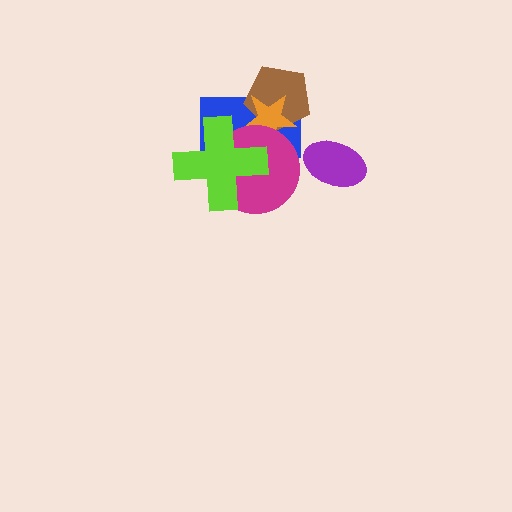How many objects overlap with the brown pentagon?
2 objects overlap with the brown pentagon.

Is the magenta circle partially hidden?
Yes, it is partially covered by another shape.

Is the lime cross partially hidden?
No, no other shape covers it.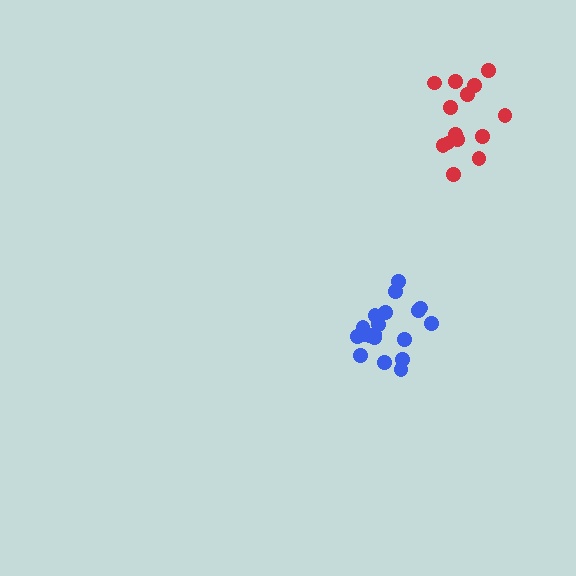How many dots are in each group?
Group 1: 19 dots, Group 2: 14 dots (33 total).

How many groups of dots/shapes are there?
There are 2 groups.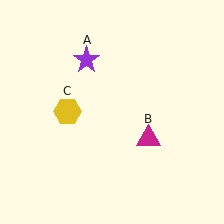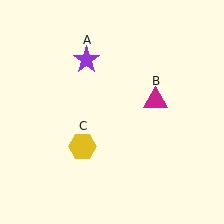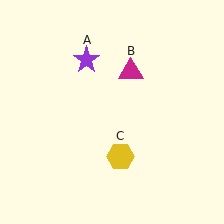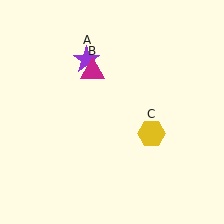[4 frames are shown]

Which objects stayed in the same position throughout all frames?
Purple star (object A) remained stationary.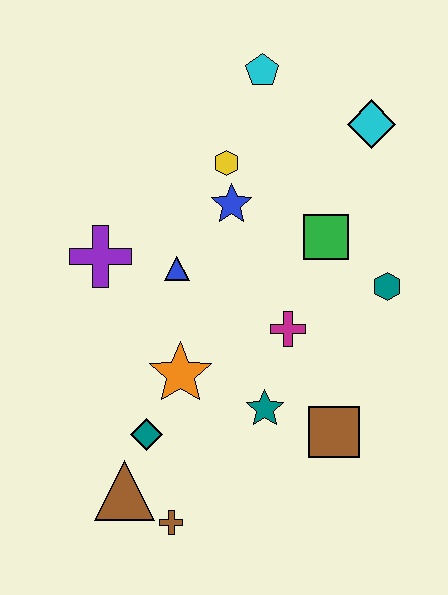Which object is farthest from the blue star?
The brown cross is farthest from the blue star.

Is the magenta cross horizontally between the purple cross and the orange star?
No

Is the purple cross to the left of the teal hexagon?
Yes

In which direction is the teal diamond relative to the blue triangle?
The teal diamond is below the blue triangle.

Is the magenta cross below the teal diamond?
No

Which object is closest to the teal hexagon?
The green square is closest to the teal hexagon.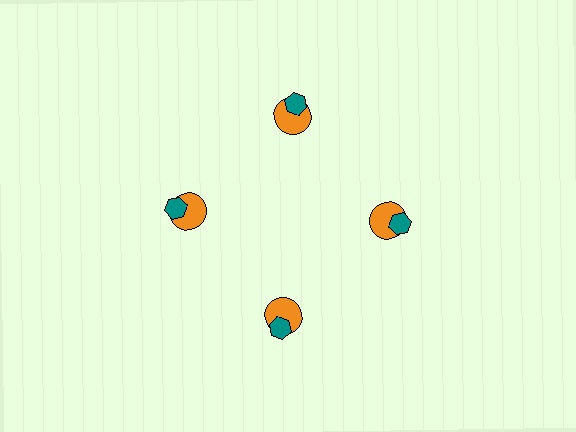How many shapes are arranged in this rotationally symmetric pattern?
There are 8 shapes, arranged in 4 groups of 2.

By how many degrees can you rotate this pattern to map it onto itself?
The pattern maps onto itself every 90 degrees of rotation.